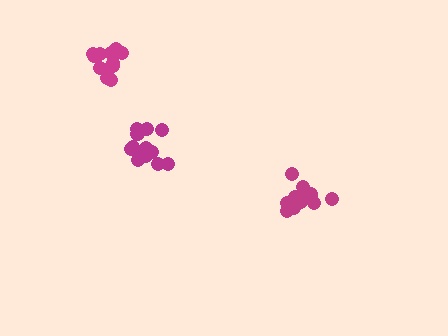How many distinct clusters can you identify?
There are 3 distinct clusters.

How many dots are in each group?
Group 1: 14 dots, Group 2: 14 dots, Group 3: 13 dots (41 total).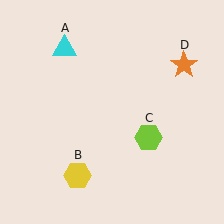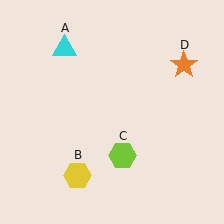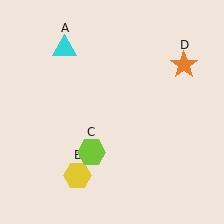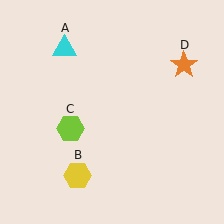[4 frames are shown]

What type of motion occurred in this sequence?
The lime hexagon (object C) rotated clockwise around the center of the scene.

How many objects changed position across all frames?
1 object changed position: lime hexagon (object C).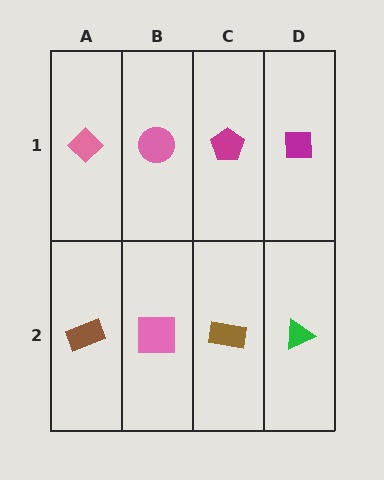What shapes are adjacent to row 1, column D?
A green triangle (row 2, column D), a magenta pentagon (row 1, column C).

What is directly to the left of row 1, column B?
A pink diamond.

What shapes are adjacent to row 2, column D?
A magenta square (row 1, column D), a brown rectangle (row 2, column C).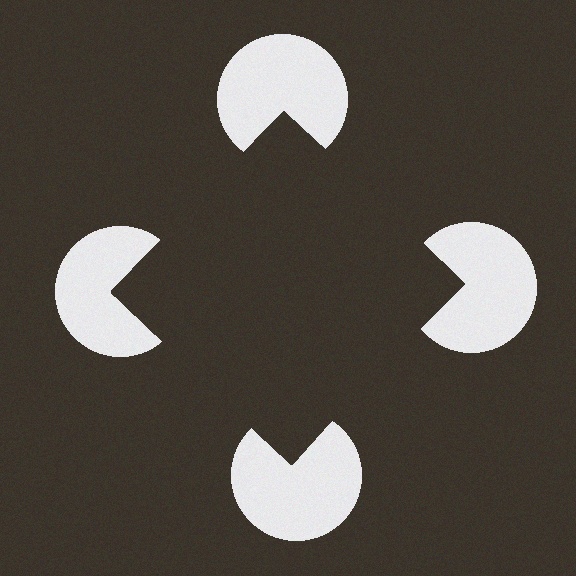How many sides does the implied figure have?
4 sides.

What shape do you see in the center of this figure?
An illusory square — its edges are inferred from the aligned wedge cuts in the pac-man discs, not physically drawn.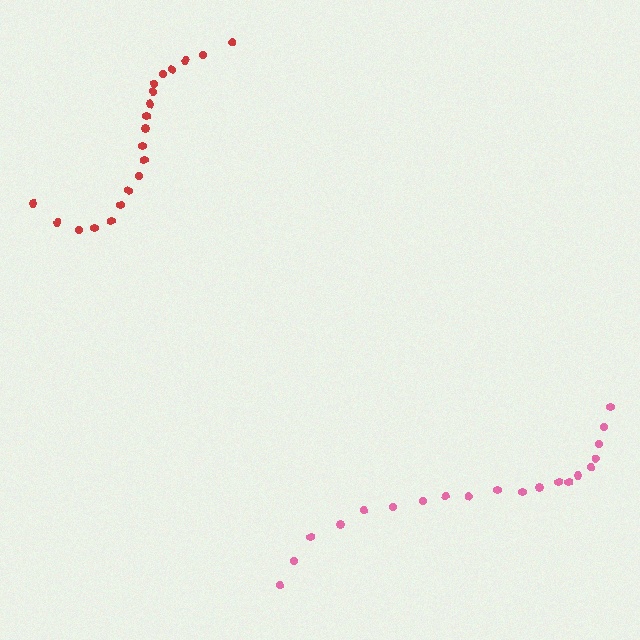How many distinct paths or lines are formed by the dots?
There are 2 distinct paths.